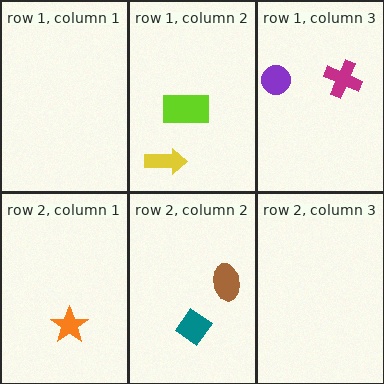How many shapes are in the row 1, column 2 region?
2.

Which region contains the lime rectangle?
The row 1, column 2 region.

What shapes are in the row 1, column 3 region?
The magenta cross, the purple circle.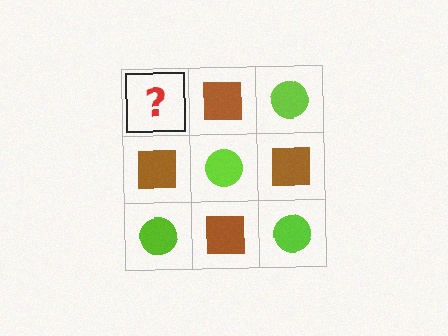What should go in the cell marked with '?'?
The missing cell should contain a lime circle.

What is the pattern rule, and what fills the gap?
The rule is that it alternates lime circle and brown square in a checkerboard pattern. The gap should be filled with a lime circle.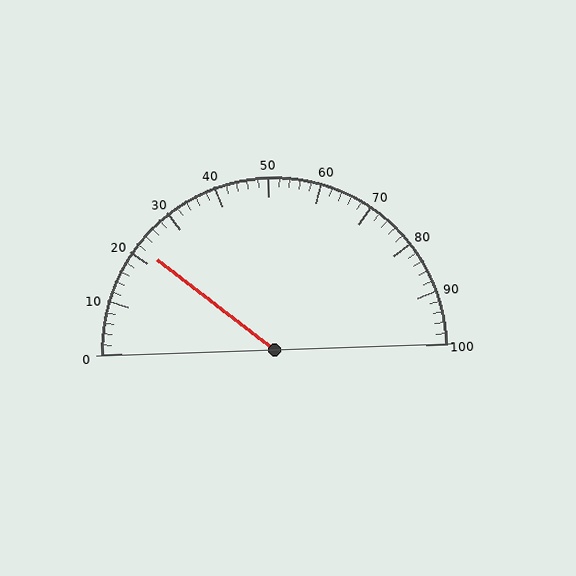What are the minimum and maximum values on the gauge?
The gauge ranges from 0 to 100.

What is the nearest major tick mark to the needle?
The nearest major tick mark is 20.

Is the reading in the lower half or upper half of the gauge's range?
The reading is in the lower half of the range (0 to 100).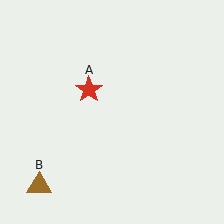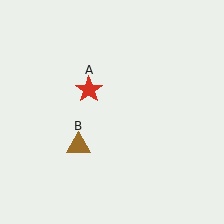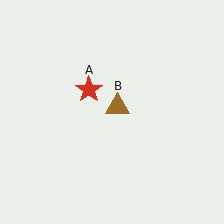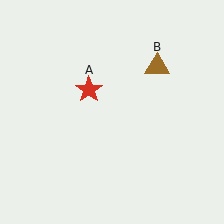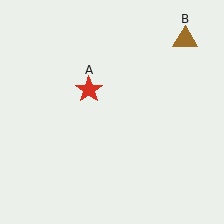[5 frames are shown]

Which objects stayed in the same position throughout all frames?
Red star (object A) remained stationary.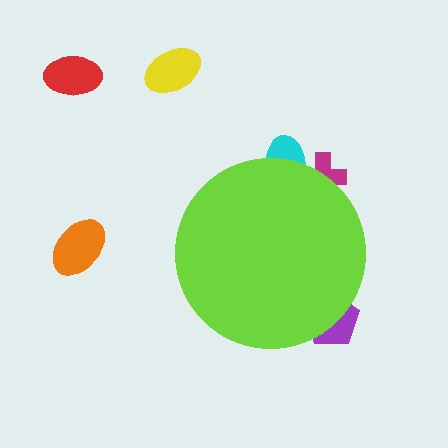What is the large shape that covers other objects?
A lime circle.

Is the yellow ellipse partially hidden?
No, the yellow ellipse is fully visible.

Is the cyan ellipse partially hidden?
Yes, the cyan ellipse is partially hidden behind the lime circle.